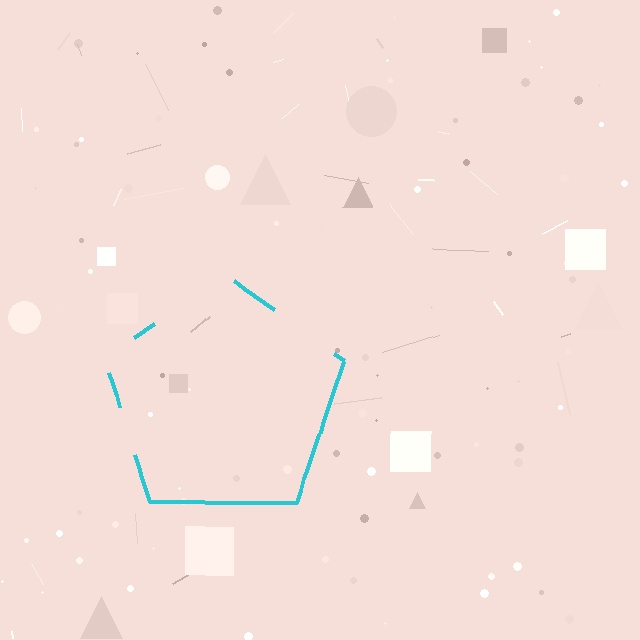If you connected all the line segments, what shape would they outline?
They would outline a pentagon.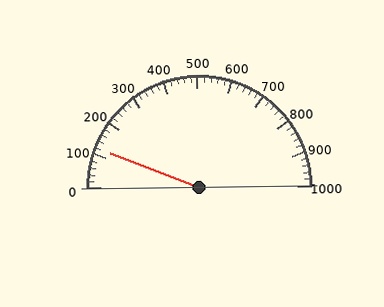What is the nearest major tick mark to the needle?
The nearest major tick mark is 100.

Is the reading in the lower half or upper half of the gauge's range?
The reading is in the lower half of the range (0 to 1000).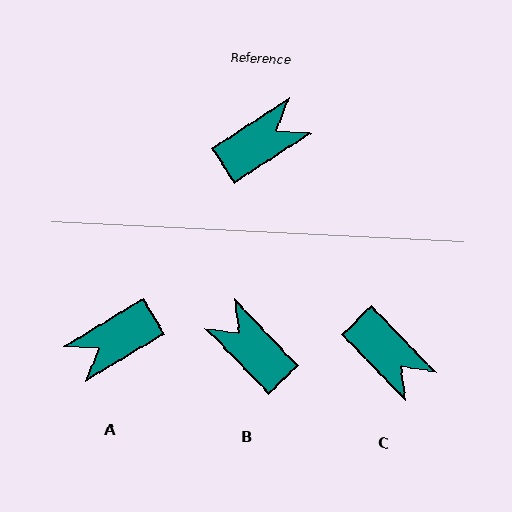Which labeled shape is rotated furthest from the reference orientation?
A, about 178 degrees away.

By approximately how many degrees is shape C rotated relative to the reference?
Approximately 79 degrees clockwise.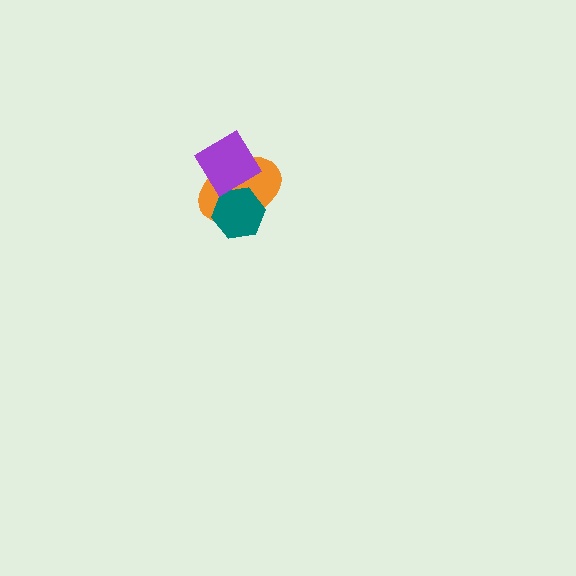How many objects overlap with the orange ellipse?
2 objects overlap with the orange ellipse.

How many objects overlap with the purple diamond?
2 objects overlap with the purple diamond.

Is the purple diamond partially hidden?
No, no other shape covers it.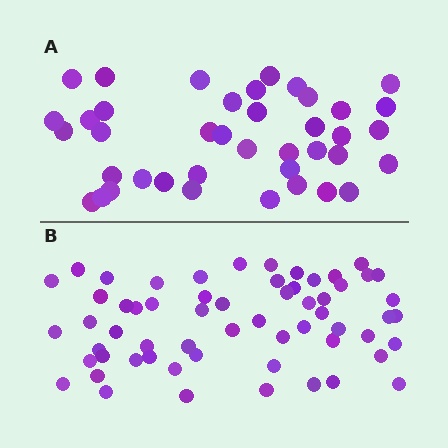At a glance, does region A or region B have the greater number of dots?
Region B (the bottom region) has more dots.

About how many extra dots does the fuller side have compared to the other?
Region B has approximately 20 more dots than region A.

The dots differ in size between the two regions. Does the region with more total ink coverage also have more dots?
No. Region A has more total ink coverage because its dots are larger, but region B actually contains more individual dots. Total area can be misleading — the number of items is what matters here.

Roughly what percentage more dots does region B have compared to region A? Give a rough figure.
About 50% more.